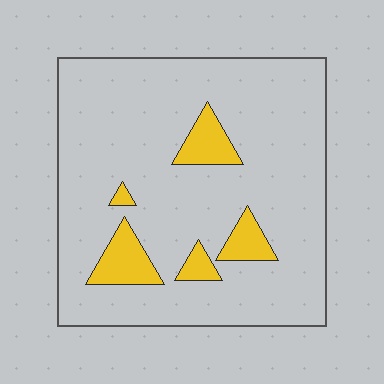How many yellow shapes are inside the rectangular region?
5.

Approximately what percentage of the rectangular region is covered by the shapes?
Approximately 10%.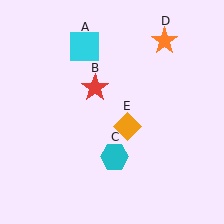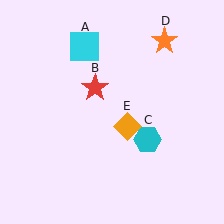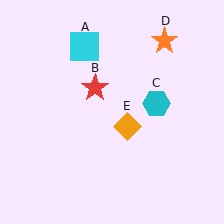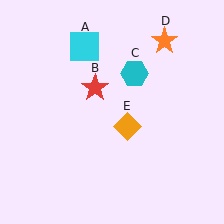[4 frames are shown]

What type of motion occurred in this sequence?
The cyan hexagon (object C) rotated counterclockwise around the center of the scene.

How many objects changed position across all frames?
1 object changed position: cyan hexagon (object C).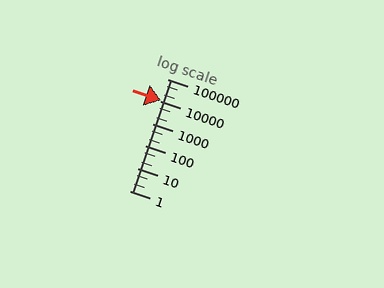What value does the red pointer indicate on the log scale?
The pointer indicates approximately 11000.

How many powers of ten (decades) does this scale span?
The scale spans 5 decades, from 1 to 100000.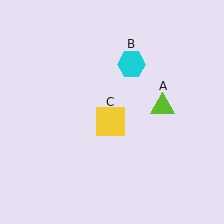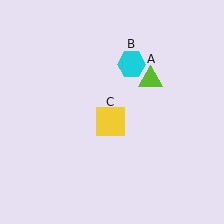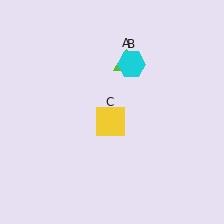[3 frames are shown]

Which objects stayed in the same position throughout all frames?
Cyan hexagon (object B) and yellow square (object C) remained stationary.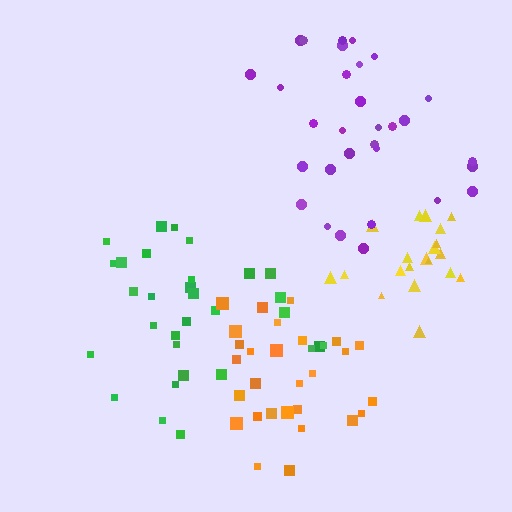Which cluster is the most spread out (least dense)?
Purple.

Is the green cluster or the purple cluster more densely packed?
Green.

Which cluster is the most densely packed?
Yellow.